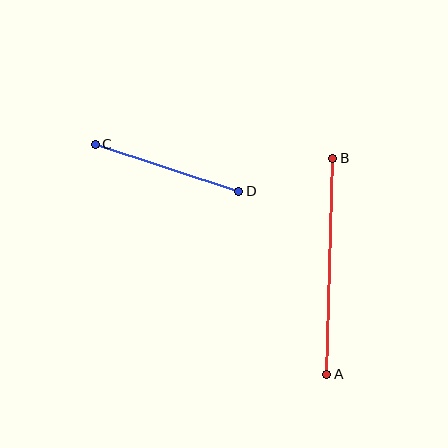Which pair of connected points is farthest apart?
Points A and B are farthest apart.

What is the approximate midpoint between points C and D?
The midpoint is at approximately (167, 168) pixels.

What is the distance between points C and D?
The distance is approximately 151 pixels.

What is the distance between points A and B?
The distance is approximately 216 pixels.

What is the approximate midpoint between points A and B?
The midpoint is at approximately (330, 266) pixels.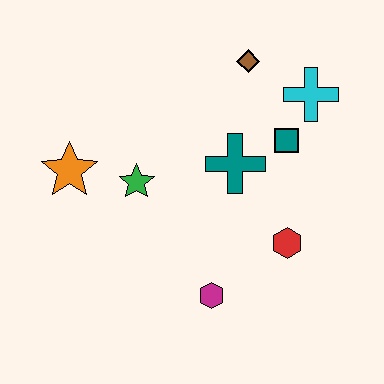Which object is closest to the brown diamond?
The cyan cross is closest to the brown diamond.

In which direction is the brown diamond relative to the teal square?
The brown diamond is above the teal square.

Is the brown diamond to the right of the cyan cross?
No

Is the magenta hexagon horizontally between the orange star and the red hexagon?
Yes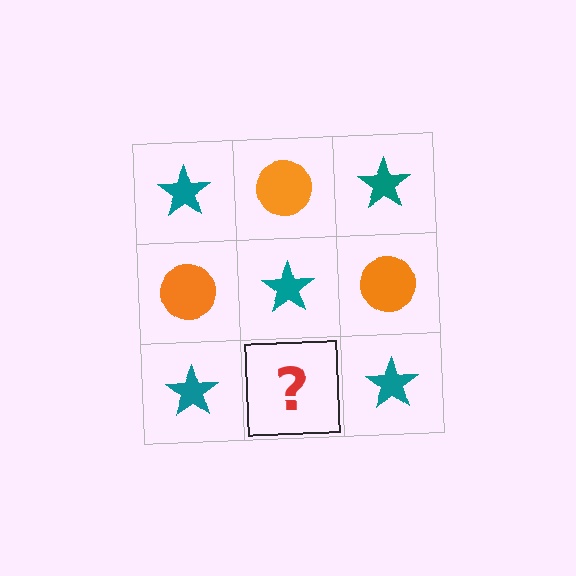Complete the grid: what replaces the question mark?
The question mark should be replaced with an orange circle.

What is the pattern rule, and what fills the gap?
The rule is that it alternates teal star and orange circle in a checkerboard pattern. The gap should be filled with an orange circle.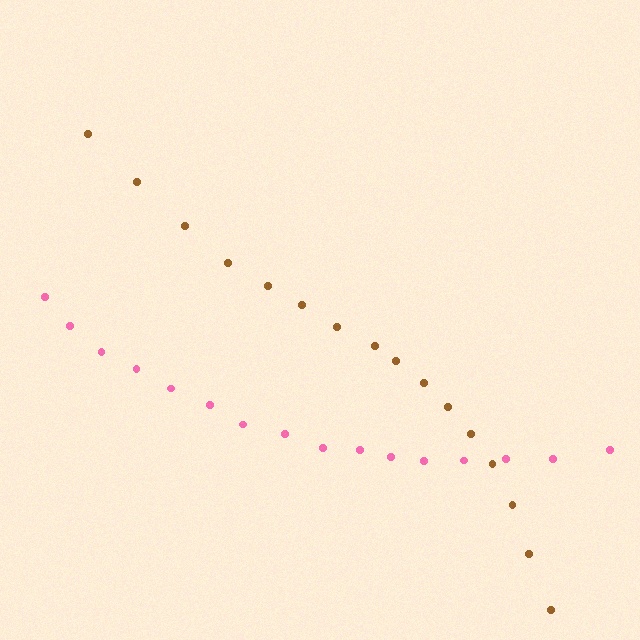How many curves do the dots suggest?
There are 2 distinct paths.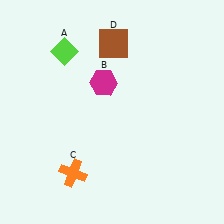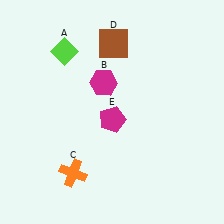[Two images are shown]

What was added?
A magenta pentagon (E) was added in Image 2.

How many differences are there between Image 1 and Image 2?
There is 1 difference between the two images.